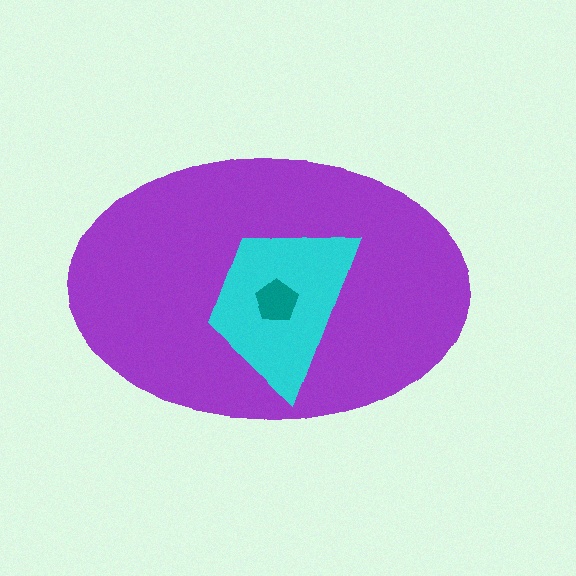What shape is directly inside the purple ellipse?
The cyan trapezoid.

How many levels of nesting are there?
3.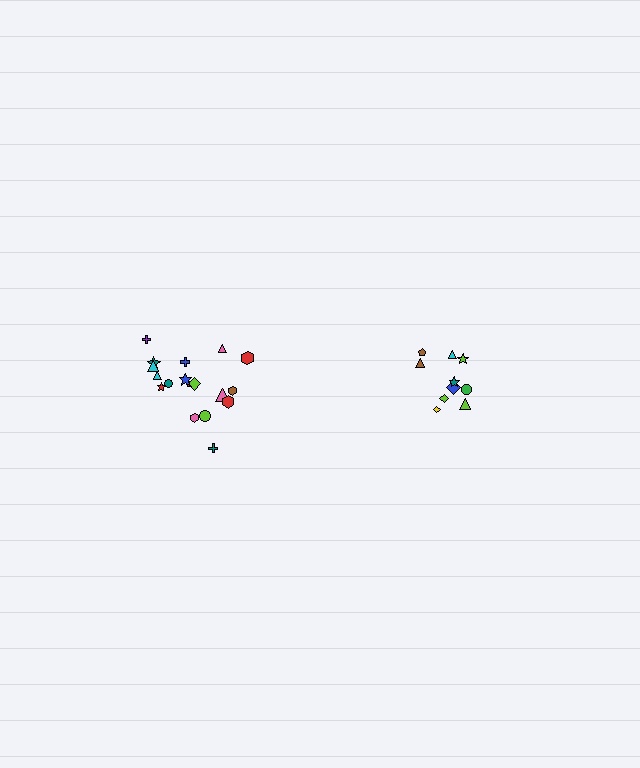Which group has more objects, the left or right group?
The left group.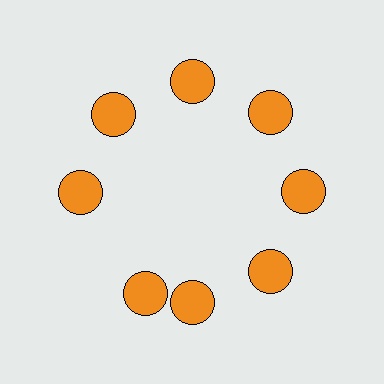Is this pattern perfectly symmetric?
No. The 8 orange circles are arranged in a ring, but one element near the 8 o'clock position is rotated out of alignment along the ring, breaking the 8-fold rotational symmetry.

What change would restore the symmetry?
The symmetry would be restored by rotating it back into even spacing with its neighbors so that all 8 circles sit at equal angles and equal distance from the center.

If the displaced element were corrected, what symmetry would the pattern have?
It would have 8-fold rotational symmetry — the pattern would map onto itself every 45 degrees.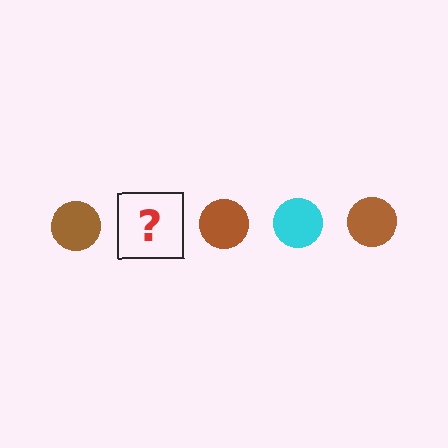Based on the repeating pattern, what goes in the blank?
The blank should be a cyan circle.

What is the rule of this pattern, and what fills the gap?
The rule is that the pattern cycles through brown, cyan circles. The gap should be filled with a cyan circle.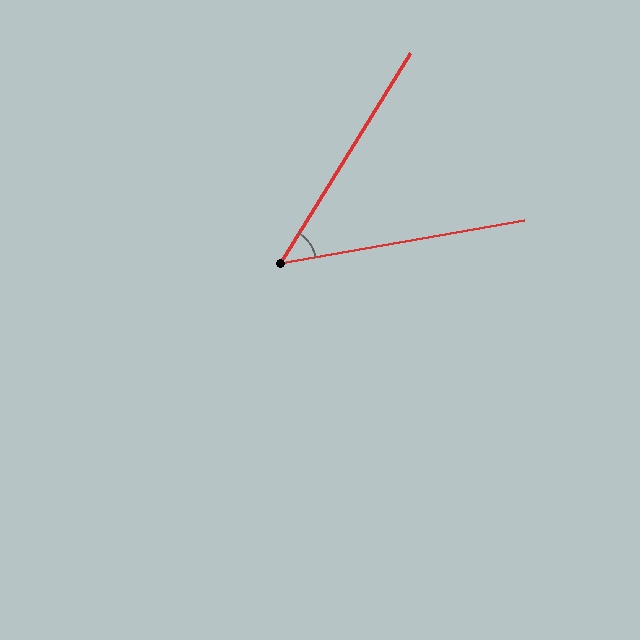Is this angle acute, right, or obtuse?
It is acute.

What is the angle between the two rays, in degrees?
Approximately 48 degrees.